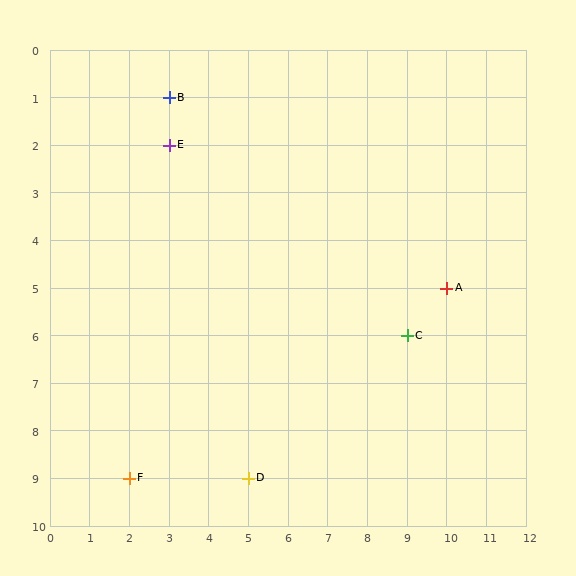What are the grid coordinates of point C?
Point C is at grid coordinates (9, 6).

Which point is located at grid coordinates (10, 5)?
Point A is at (10, 5).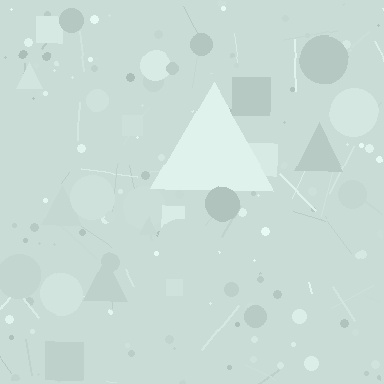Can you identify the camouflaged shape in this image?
The camouflaged shape is a triangle.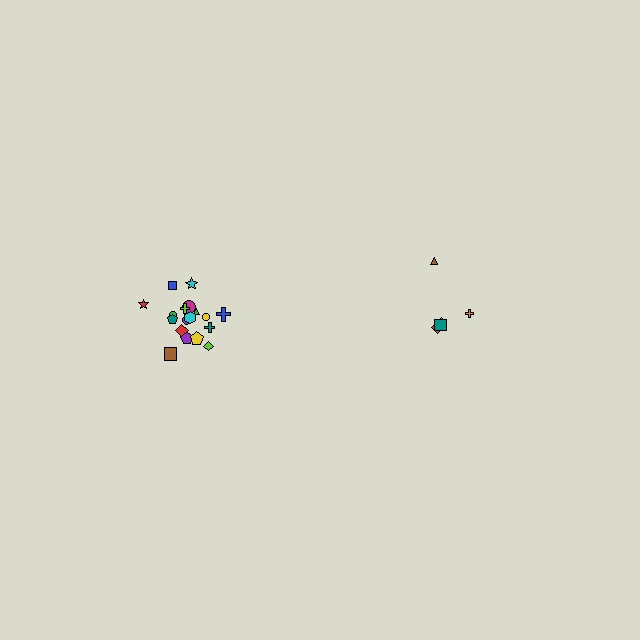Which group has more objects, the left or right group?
The left group.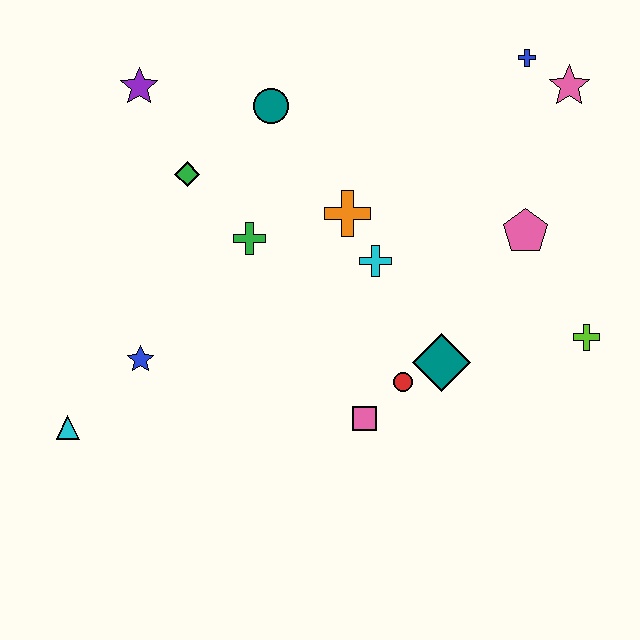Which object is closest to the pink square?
The red circle is closest to the pink square.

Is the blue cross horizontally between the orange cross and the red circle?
No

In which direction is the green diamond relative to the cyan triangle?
The green diamond is above the cyan triangle.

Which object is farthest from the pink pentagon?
The cyan triangle is farthest from the pink pentagon.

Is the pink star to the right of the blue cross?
Yes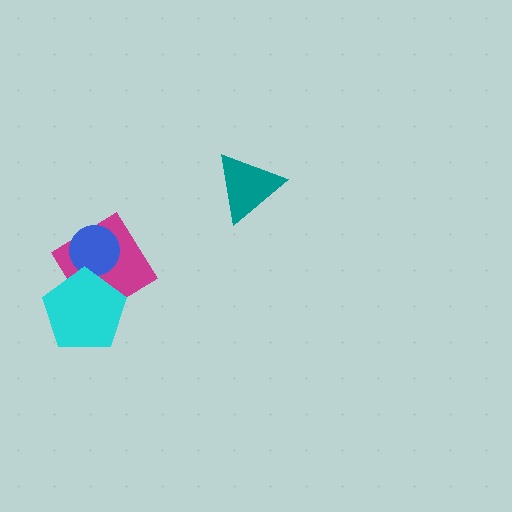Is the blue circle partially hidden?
Yes, it is partially covered by another shape.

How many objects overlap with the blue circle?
2 objects overlap with the blue circle.